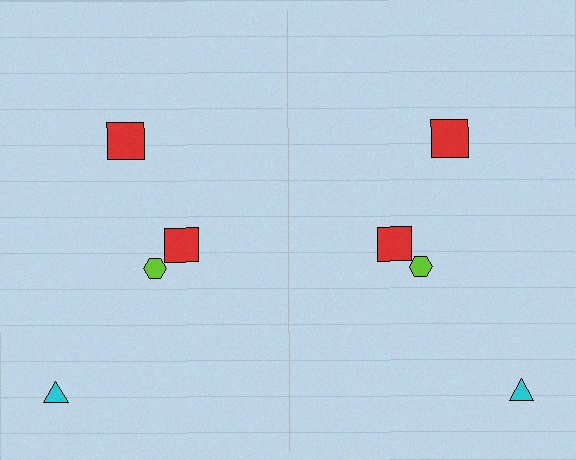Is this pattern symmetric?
Yes, this pattern has bilateral (reflection) symmetry.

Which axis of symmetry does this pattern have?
The pattern has a vertical axis of symmetry running through the center of the image.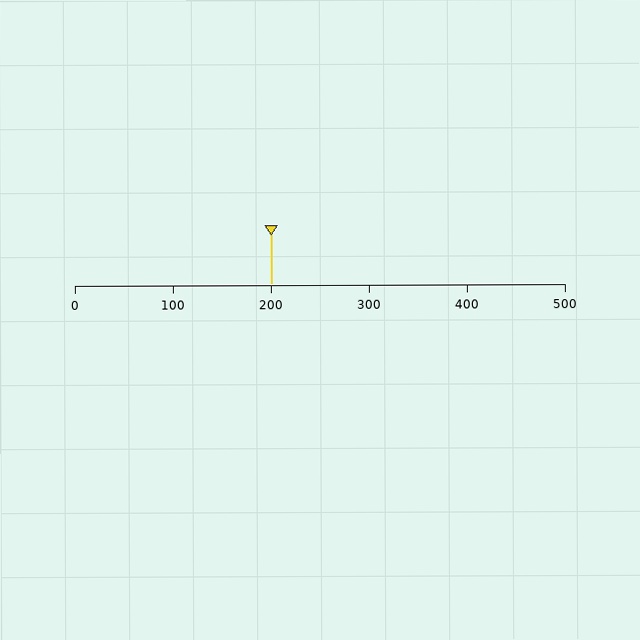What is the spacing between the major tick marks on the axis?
The major ticks are spaced 100 apart.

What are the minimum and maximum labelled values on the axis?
The axis runs from 0 to 500.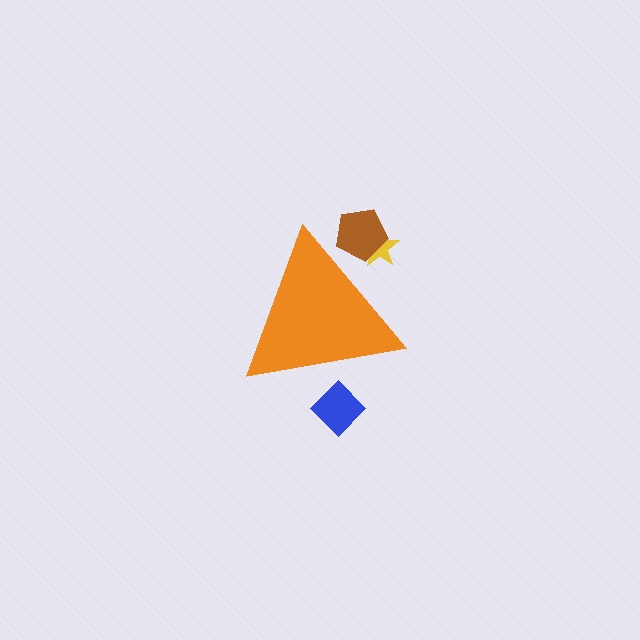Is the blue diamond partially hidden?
Yes, the blue diamond is partially hidden behind the orange triangle.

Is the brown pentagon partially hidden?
Yes, the brown pentagon is partially hidden behind the orange triangle.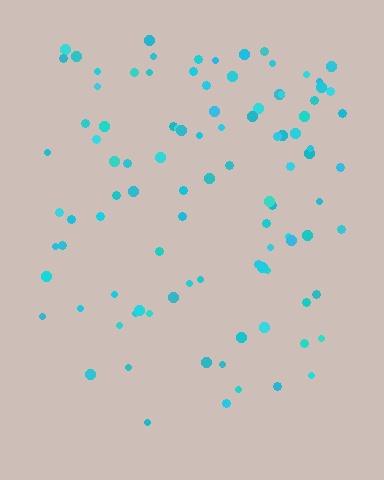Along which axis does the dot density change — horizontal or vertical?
Vertical.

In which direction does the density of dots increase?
From bottom to top, with the top side densest.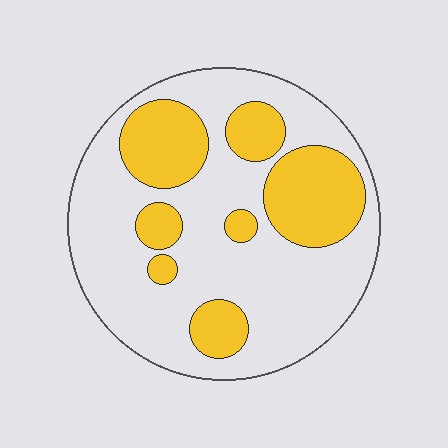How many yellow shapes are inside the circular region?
7.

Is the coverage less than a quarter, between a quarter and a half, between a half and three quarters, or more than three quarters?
Between a quarter and a half.